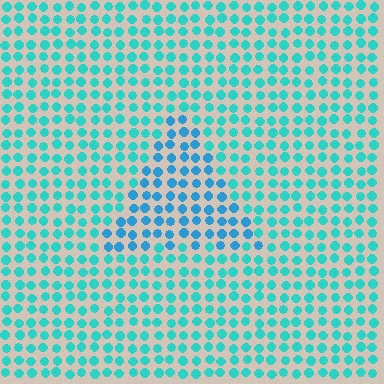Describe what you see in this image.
The image is filled with small cyan elements in a uniform arrangement. A triangle-shaped region is visible where the elements are tinted to a slightly different hue, forming a subtle color boundary.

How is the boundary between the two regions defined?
The boundary is defined purely by a slight shift in hue (about 26 degrees). Spacing, size, and orientation are identical on both sides.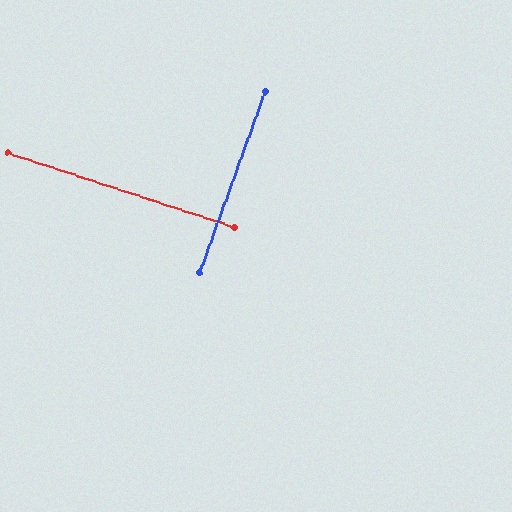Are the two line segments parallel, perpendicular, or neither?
Perpendicular — they meet at approximately 88°.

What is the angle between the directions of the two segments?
Approximately 88 degrees.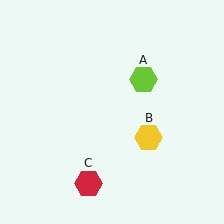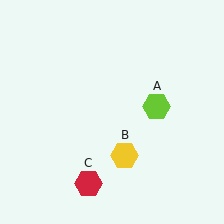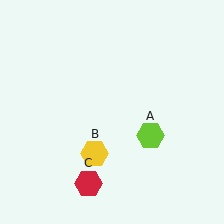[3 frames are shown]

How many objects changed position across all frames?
2 objects changed position: lime hexagon (object A), yellow hexagon (object B).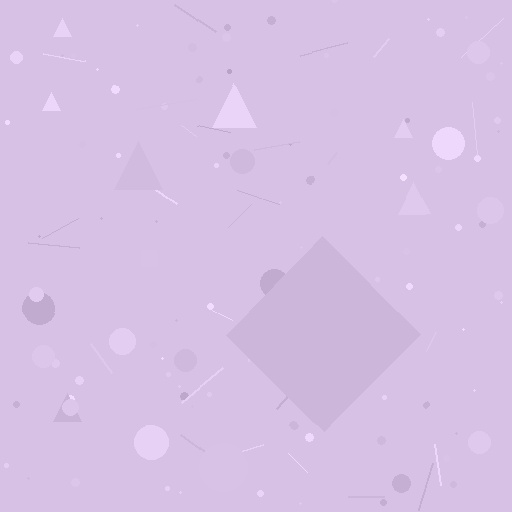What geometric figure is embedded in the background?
A diamond is embedded in the background.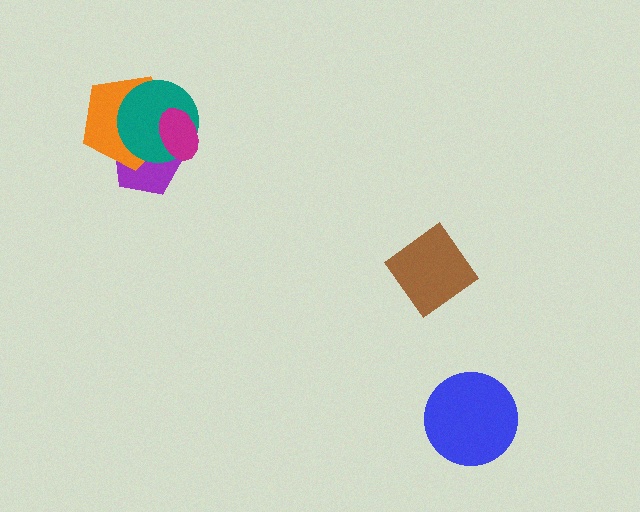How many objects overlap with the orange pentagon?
3 objects overlap with the orange pentagon.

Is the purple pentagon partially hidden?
Yes, it is partially covered by another shape.